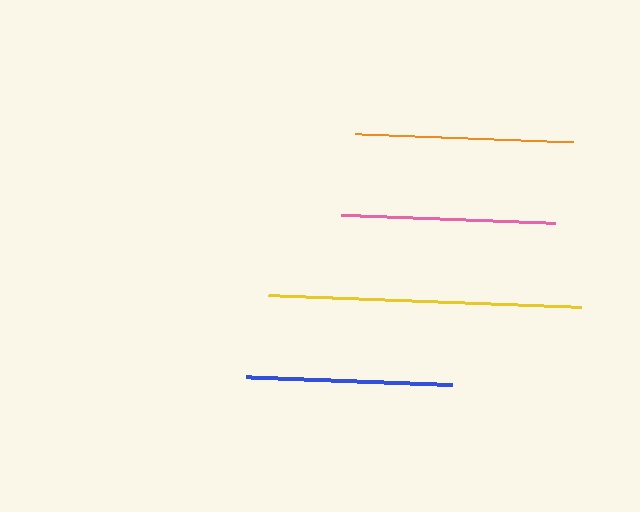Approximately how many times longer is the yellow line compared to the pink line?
The yellow line is approximately 1.5 times the length of the pink line.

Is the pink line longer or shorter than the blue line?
The pink line is longer than the blue line.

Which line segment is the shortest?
The blue line is the shortest at approximately 206 pixels.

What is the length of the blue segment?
The blue segment is approximately 206 pixels long.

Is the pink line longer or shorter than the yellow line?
The yellow line is longer than the pink line.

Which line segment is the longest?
The yellow line is the longest at approximately 314 pixels.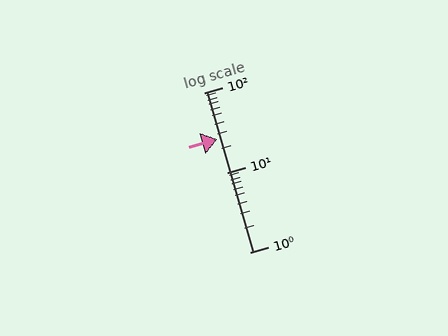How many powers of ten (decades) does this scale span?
The scale spans 2 decades, from 1 to 100.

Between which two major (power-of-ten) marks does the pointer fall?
The pointer is between 10 and 100.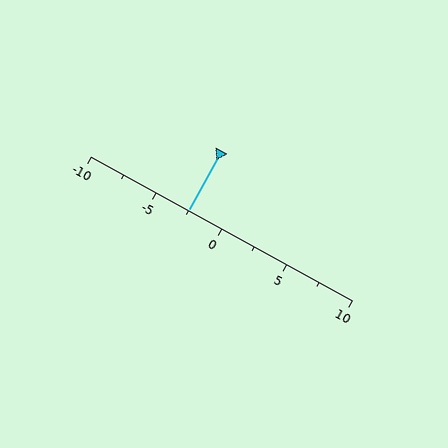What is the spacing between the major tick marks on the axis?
The major ticks are spaced 5 apart.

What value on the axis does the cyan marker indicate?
The marker indicates approximately -2.5.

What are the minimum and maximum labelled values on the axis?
The axis runs from -10 to 10.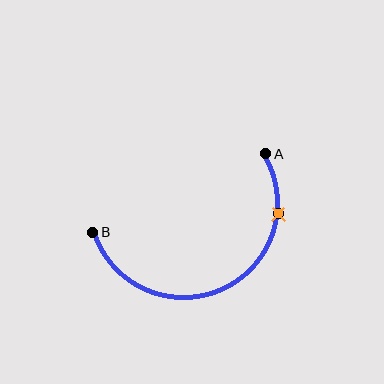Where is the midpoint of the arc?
The arc midpoint is the point on the curve farthest from the straight line joining A and B. It sits below that line.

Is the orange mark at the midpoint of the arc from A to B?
No. The orange mark lies on the arc but is closer to endpoint A. The arc midpoint would be at the point on the curve equidistant along the arc from both A and B.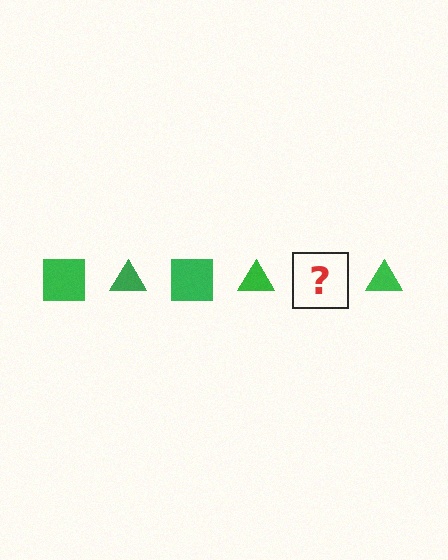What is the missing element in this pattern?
The missing element is a green square.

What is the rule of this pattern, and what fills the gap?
The rule is that the pattern cycles through square, triangle shapes in green. The gap should be filled with a green square.